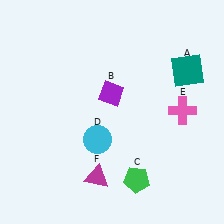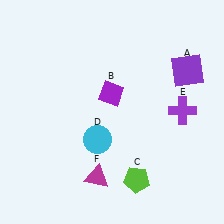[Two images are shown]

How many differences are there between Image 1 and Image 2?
There are 3 differences between the two images.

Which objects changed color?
A changed from teal to purple. C changed from green to lime. E changed from pink to purple.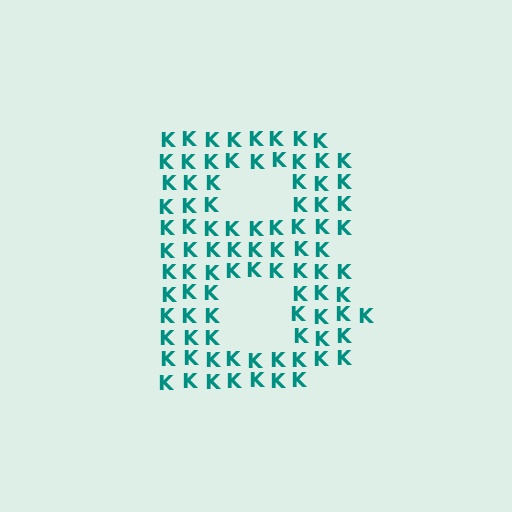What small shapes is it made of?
It is made of small letter K's.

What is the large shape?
The large shape is the letter B.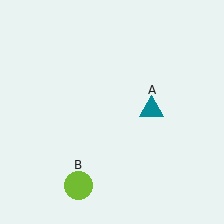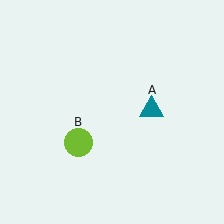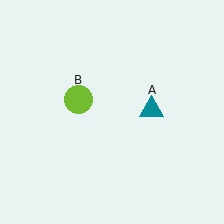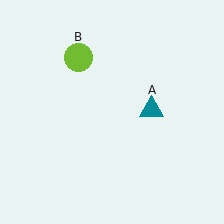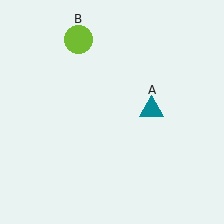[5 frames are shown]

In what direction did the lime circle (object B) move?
The lime circle (object B) moved up.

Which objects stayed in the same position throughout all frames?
Teal triangle (object A) remained stationary.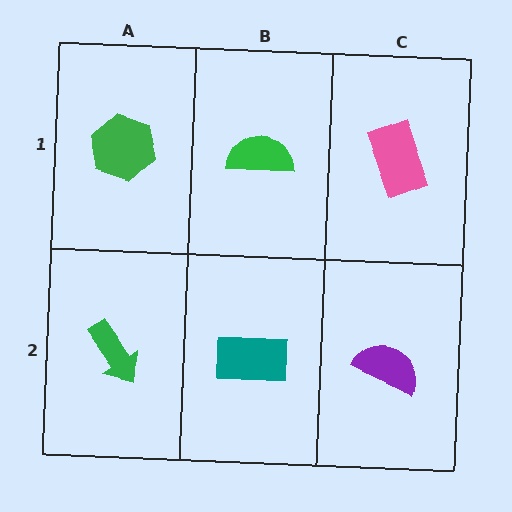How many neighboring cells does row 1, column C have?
2.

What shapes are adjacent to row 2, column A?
A green hexagon (row 1, column A), a teal rectangle (row 2, column B).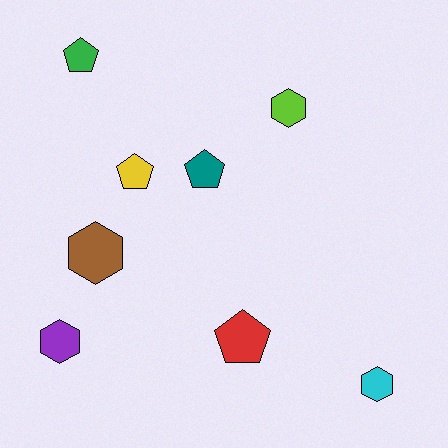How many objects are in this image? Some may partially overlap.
There are 8 objects.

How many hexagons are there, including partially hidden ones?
There are 4 hexagons.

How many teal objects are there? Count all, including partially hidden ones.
There is 1 teal object.